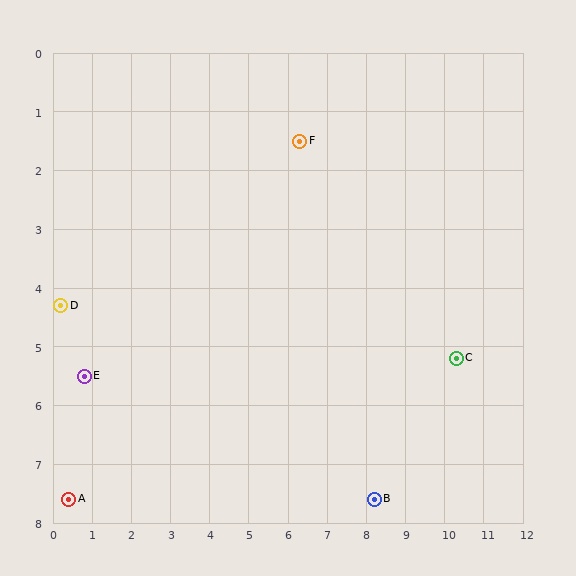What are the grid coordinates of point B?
Point B is at approximately (8.2, 7.6).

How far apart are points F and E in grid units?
Points F and E are about 6.8 grid units apart.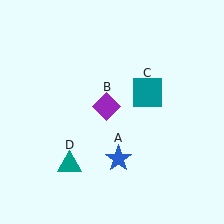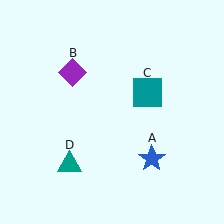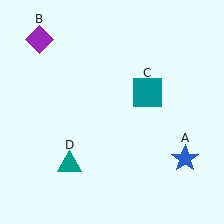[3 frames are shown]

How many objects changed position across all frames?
2 objects changed position: blue star (object A), purple diamond (object B).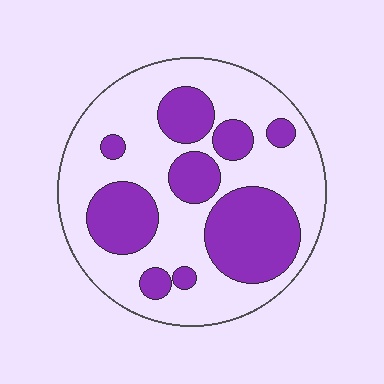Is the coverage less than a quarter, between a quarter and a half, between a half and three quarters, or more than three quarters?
Between a quarter and a half.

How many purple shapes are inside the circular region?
9.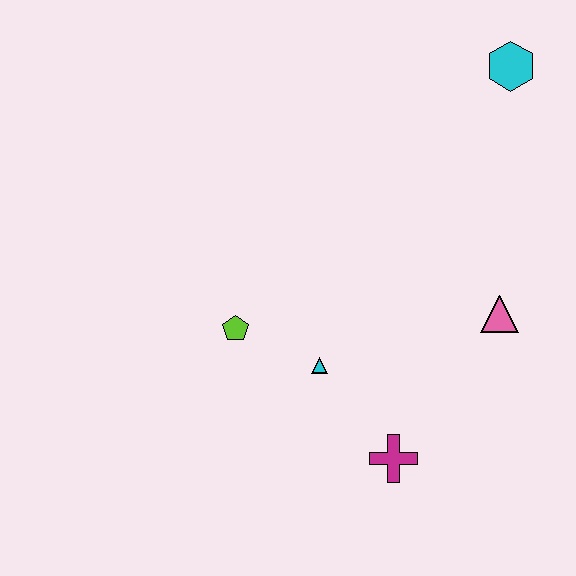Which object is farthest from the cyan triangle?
The cyan hexagon is farthest from the cyan triangle.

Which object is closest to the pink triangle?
The magenta cross is closest to the pink triangle.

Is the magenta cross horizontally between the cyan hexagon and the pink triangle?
No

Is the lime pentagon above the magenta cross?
Yes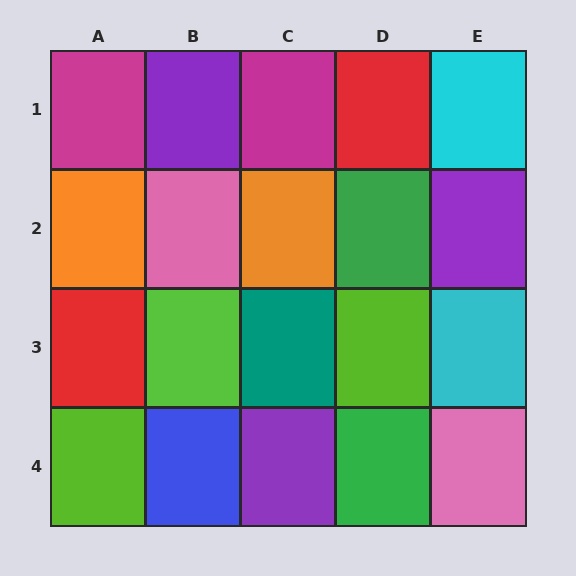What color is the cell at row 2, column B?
Pink.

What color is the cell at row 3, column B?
Lime.